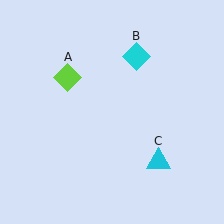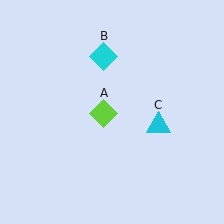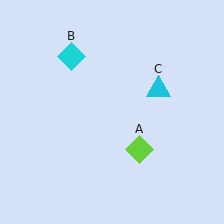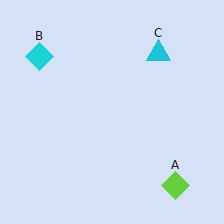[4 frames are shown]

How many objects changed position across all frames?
3 objects changed position: lime diamond (object A), cyan diamond (object B), cyan triangle (object C).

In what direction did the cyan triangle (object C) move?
The cyan triangle (object C) moved up.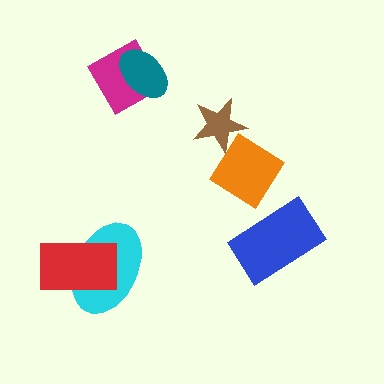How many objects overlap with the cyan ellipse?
1 object overlaps with the cyan ellipse.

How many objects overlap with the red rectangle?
1 object overlaps with the red rectangle.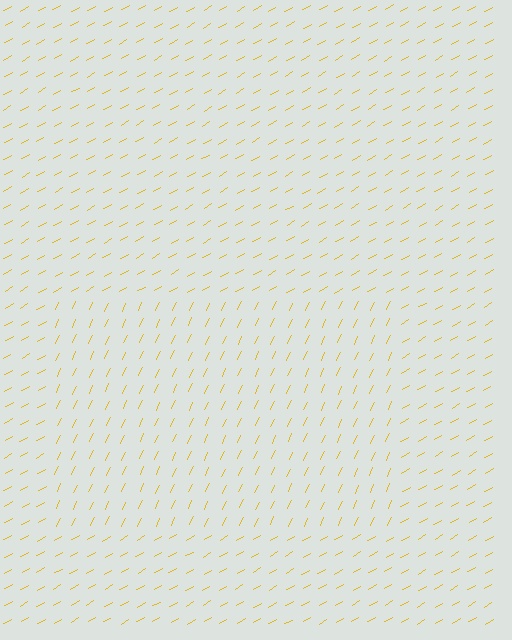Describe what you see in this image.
The image is filled with small yellow line segments. A rectangle region in the image has lines oriented differently from the surrounding lines, creating a visible texture boundary.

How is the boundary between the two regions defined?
The boundary is defined purely by a change in line orientation (approximately 35 degrees difference). All lines are the same color and thickness.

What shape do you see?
I see a rectangle.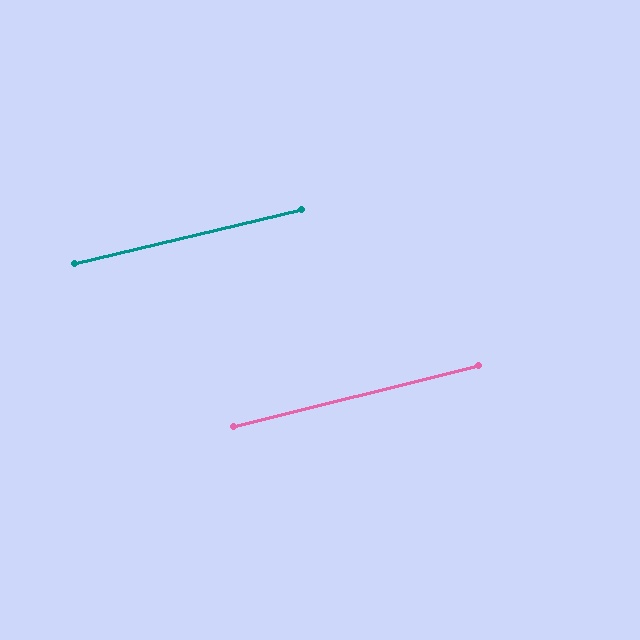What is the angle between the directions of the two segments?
Approximately 1 degree.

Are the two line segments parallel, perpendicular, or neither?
Parallel — their directions differ by only 0.7°.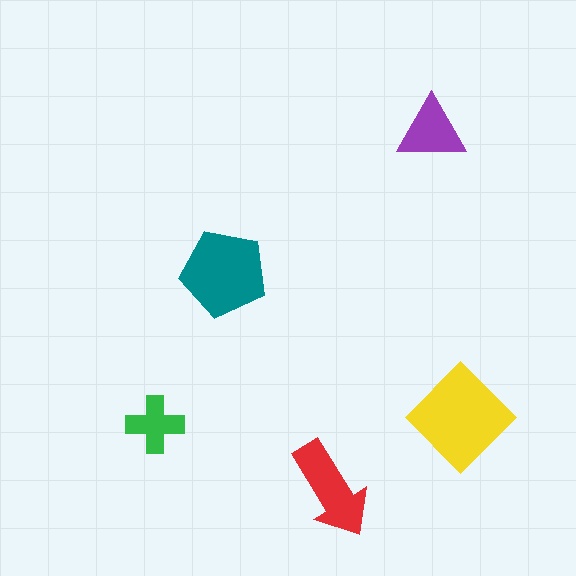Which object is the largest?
The yellow diamond.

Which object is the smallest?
The green cross.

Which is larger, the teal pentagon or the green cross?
The teal pentagon.